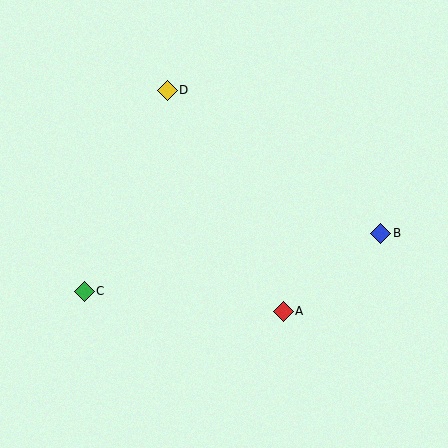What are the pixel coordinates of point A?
Point A is at (283, 311).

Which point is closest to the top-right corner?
Point B is closest to the top-right corner.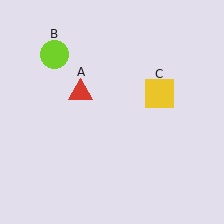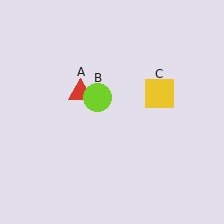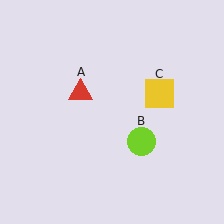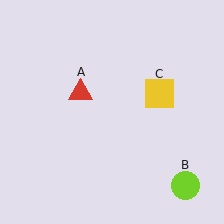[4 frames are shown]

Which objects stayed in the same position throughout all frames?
Red triangle (object A) and yellow square (object C) remained stationary.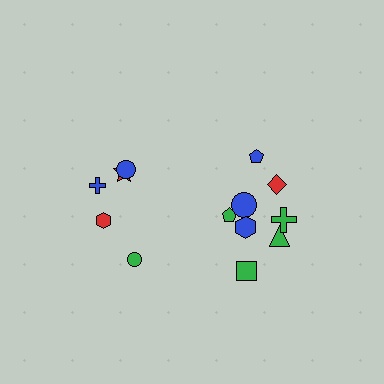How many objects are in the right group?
There are 8 objects.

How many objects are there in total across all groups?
There are 13 objects.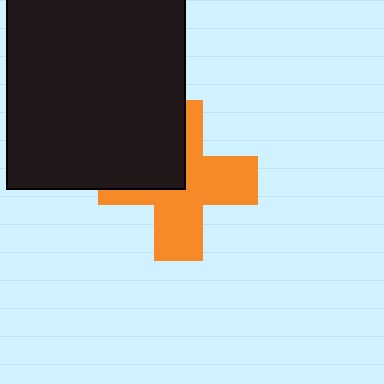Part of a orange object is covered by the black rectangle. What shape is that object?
It is a cross.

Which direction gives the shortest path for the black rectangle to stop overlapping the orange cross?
Moving toward the upper-left gives the shortest separation.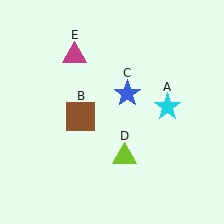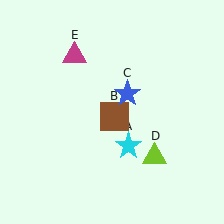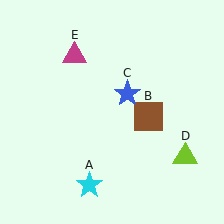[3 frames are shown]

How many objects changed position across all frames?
3 objects changed position: cyan star (object A), brown square (object B), lime triangle (object D).